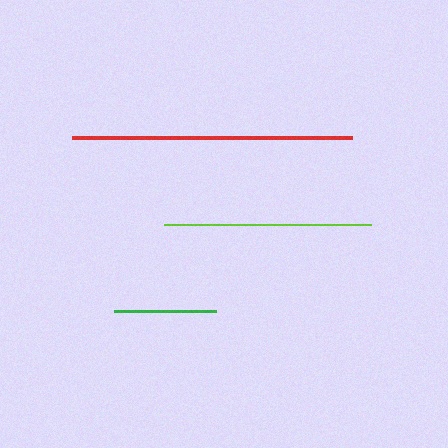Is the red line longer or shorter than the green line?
The red line is longer than the green line.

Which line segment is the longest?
The red line is the longest at approximately 279 pixels.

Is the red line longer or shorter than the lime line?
The red line is longer than the lime line.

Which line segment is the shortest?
The green line is the shortest at approximately 101 pixels.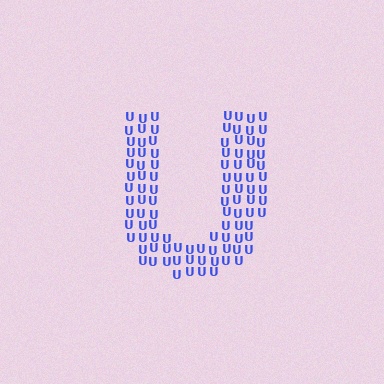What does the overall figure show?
The overall figure shows the letter U.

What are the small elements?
The small elements are letter U's.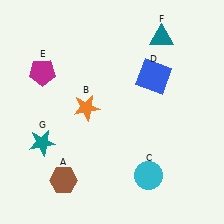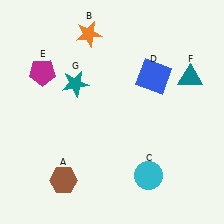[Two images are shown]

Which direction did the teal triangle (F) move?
The teal triangle (F) moved down.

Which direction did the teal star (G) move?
The teal star (G) moved up.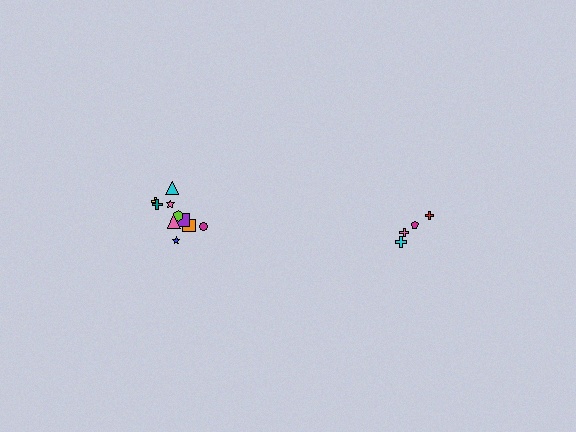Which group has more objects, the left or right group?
The left group.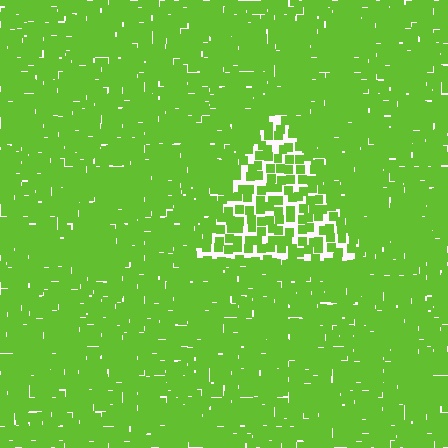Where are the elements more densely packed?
The elements are more densely packed outside the triangle boundary.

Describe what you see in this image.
The image contains small lime elements arranged at two different densities. A triangle-shaped region is visible where the elements are less densely packed than the surrounding area.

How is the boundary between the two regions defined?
The boundary is defined by a change in element density (approximately 2.0x ratio). All elements are the same color, size, and shape.